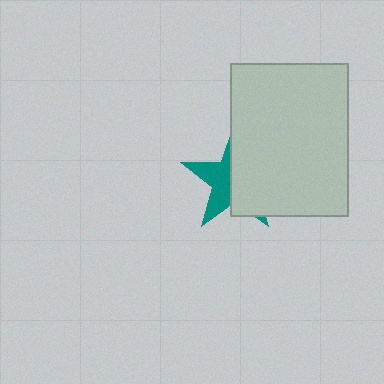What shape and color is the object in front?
The object in front is a light gray rectangle.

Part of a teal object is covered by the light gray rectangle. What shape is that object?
It is a star.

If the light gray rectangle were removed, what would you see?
You would see the complete teal star.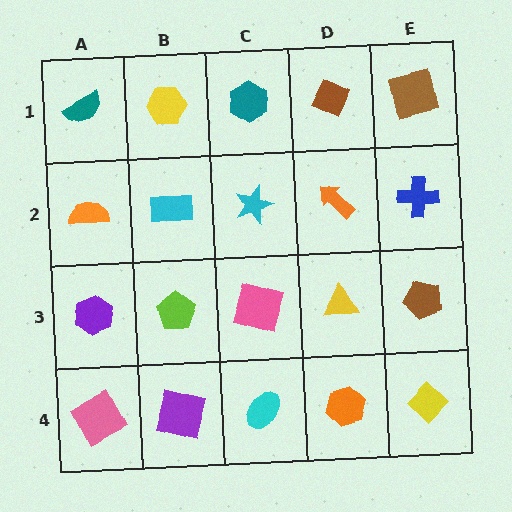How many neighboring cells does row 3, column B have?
4.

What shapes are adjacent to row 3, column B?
A cyan rectangle (row 2, column B), a purple square (row 4, column B), a purple hexagon (row 3, column A), a pink square (row 3, column C).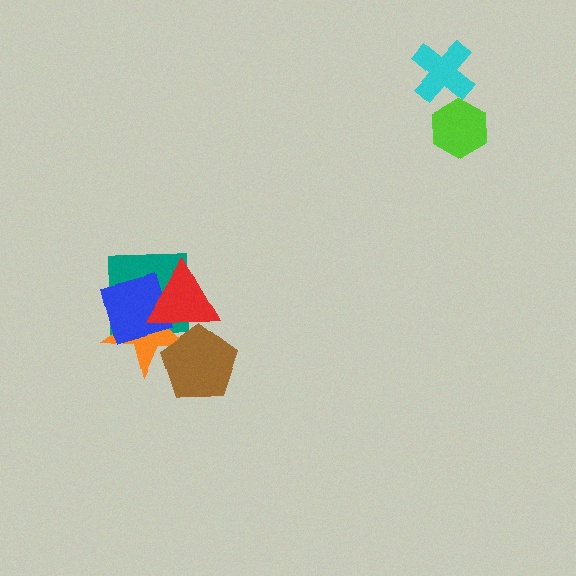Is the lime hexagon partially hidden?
No, no other shape covers it.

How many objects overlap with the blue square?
3 objects overlap with the blue square.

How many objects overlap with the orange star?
4 objects overlap with the orange star.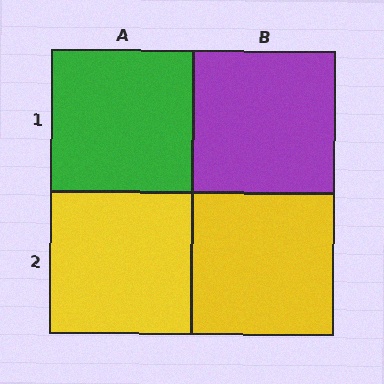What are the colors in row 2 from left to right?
Yellow, yellow.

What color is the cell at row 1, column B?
Purple.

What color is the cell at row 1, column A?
Green.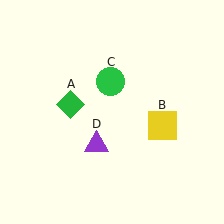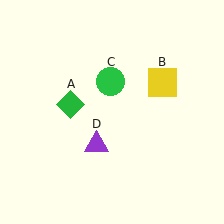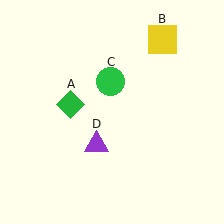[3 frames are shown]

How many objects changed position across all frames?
1 object changed position: yellow square (object B).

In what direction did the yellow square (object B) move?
The yellow square (object B) moved up.